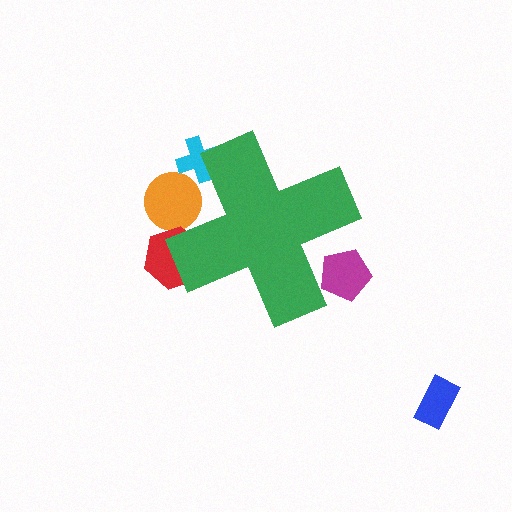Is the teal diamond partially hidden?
Yes, the teal diamond is partially hidden behind the green cross.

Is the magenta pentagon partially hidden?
Yes, the magenta pentagon is partially hidden behind the green cross.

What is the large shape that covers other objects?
A green cross.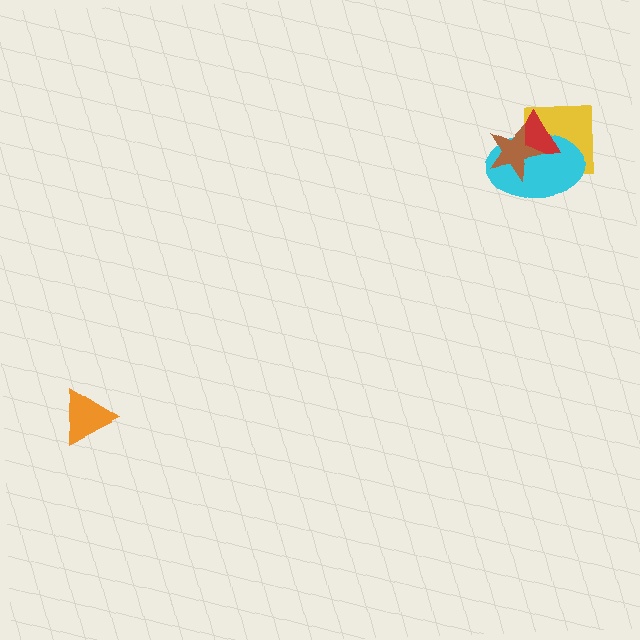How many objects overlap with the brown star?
3 objects overlap with the brown star.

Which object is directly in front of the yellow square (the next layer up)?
The cyan ellipse is directly in front of the yellow square.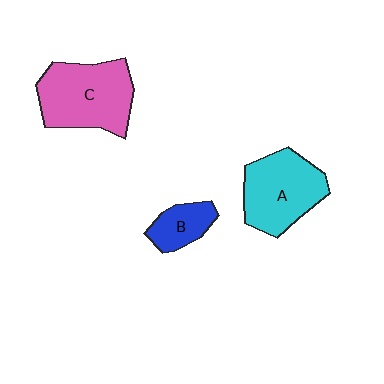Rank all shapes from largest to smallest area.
From largest to smallest: C (pink), A (cyan), B (blue).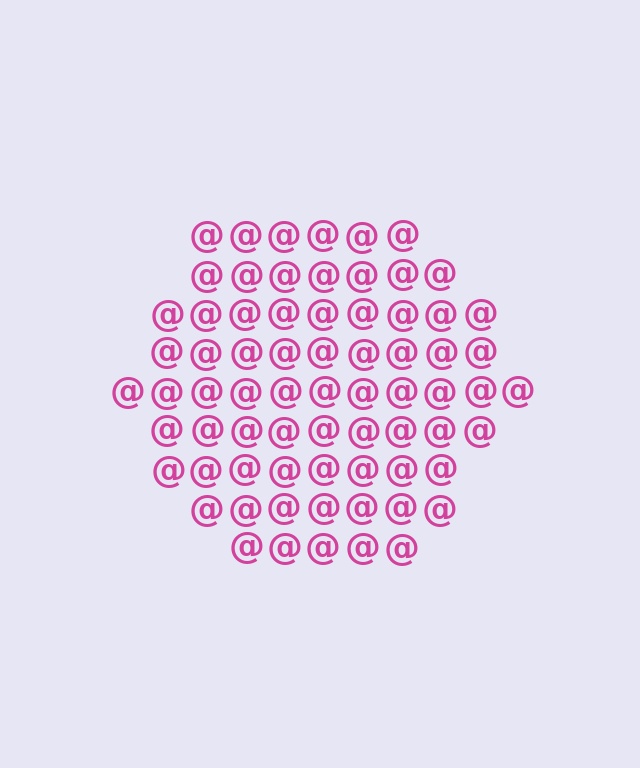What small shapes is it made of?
It is made of small at signs.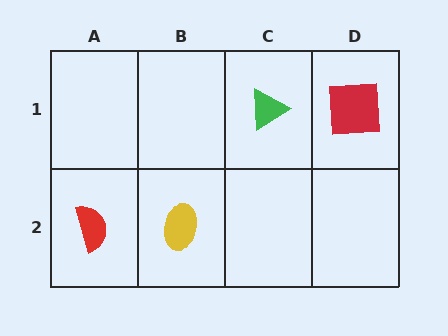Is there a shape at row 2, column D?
No, that cell is empty.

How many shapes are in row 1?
2 shapes.